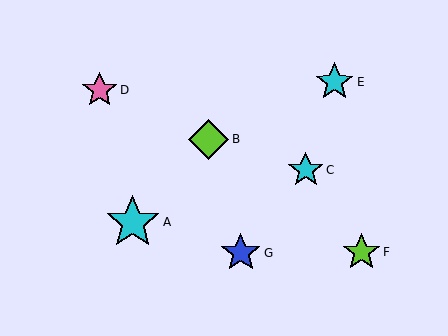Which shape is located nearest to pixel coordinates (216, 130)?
The lime diamond (labeled B) at (209, 139) is nearest to that location.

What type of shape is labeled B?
Shape B is a lime diamond.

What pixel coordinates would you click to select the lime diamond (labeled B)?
Click at (209, 139) to select the lime diamond B.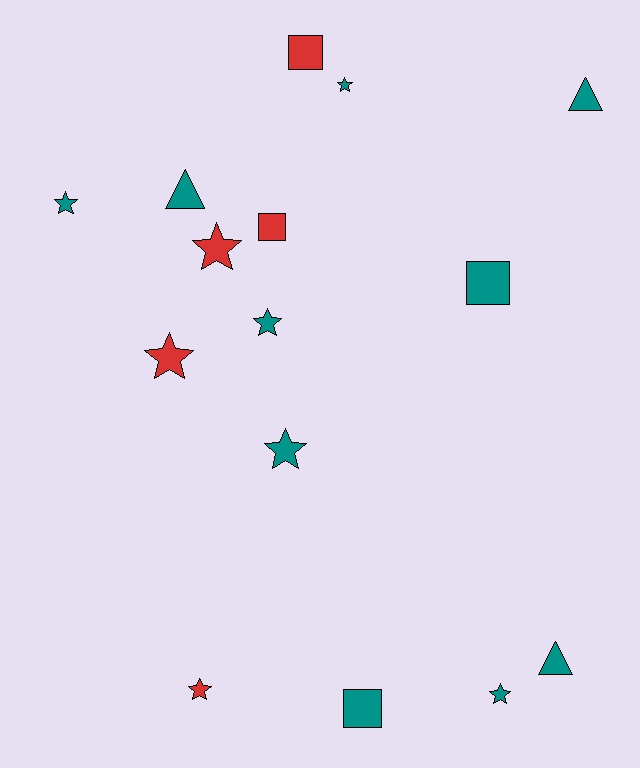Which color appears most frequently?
Teal, with 10 objects.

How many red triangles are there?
There are no red triangles.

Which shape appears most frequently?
Star, with 8 objects.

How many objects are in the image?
There are 15 objects.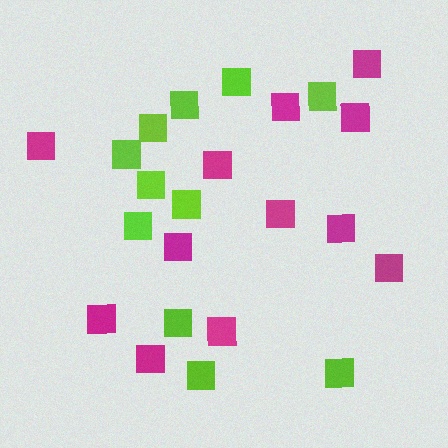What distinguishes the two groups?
There are 2 groups: one group of lime squares (11) and one group of magenta squares (12).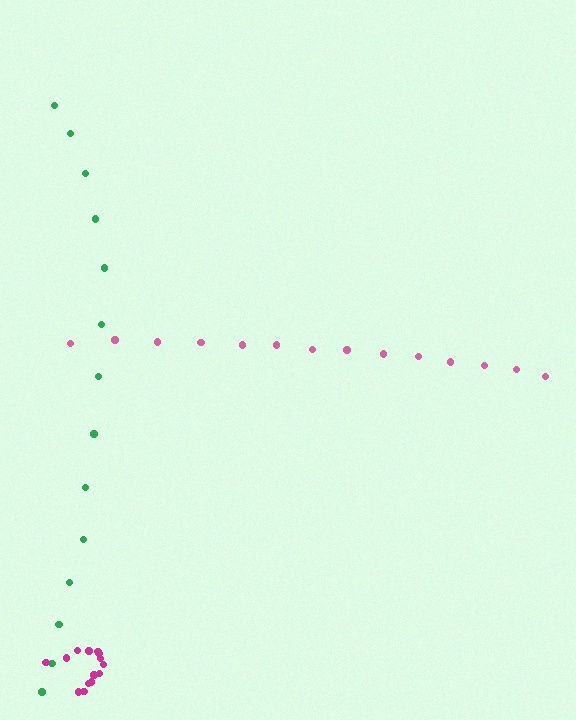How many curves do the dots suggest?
There are 3 distinct paths.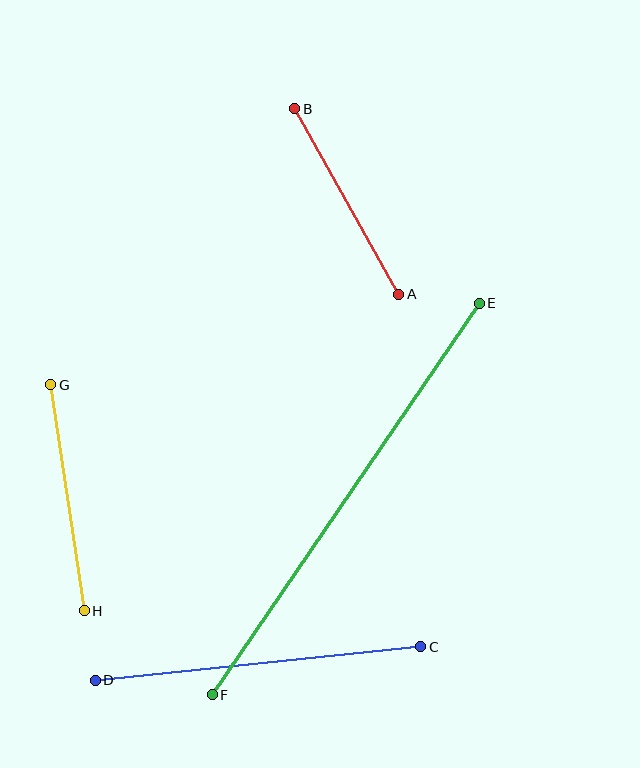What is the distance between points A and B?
The distance is approximately 213 pixels.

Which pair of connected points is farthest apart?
Points E and F are farthest apart.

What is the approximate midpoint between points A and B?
The midpoint is at approximately (347, 201) pixels.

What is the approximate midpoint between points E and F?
The midpoint is at approximately (346, 499) pixels.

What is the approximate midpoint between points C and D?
The midpoint is at approximately (258, 664) pixels.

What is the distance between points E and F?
The distance is approximately 474 pixels.